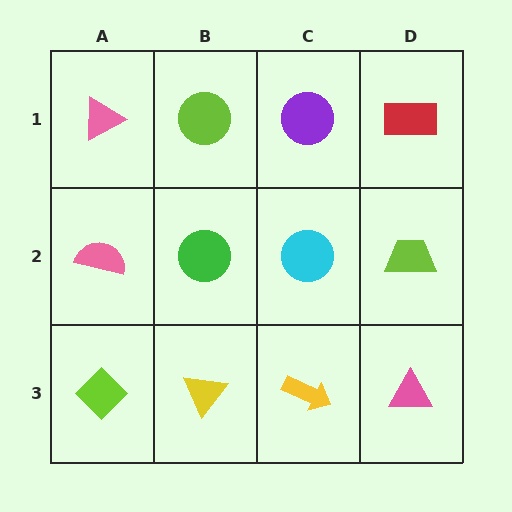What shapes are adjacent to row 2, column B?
A lime circle (row 1, column B), a yellow triangle (row 3, column B), a pink semicircle (row 2, column A), a cyan circle (row 2, column C).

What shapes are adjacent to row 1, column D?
A lime trapezoid (row 2, column D), a purple circle (row 1, column C).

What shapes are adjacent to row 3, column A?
A pink semicircle (row 2, column A), a yellow triangle (row 3, column B).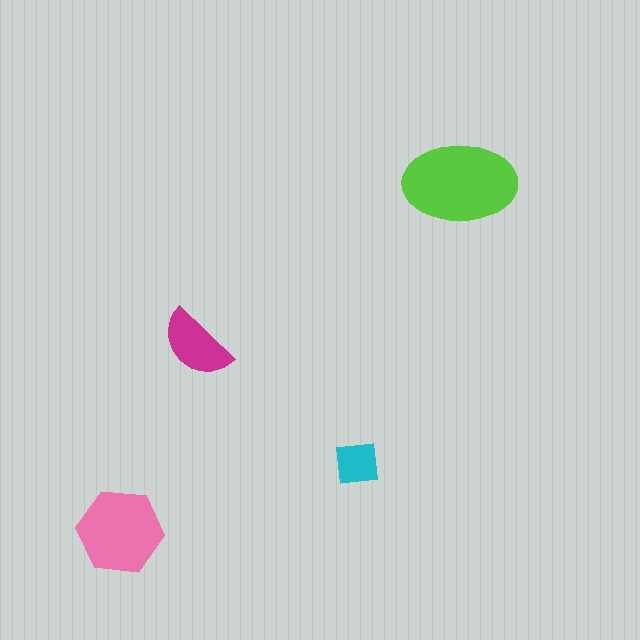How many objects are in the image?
There are 4 objects in the image.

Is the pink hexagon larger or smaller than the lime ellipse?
Smaller.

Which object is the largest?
The lime ellipse.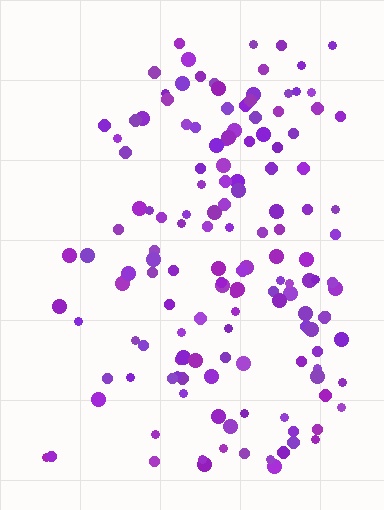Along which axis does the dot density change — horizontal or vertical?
Horizontal.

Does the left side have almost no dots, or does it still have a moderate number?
Still a moderate number, just noticeably fewer than the right.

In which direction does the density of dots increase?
From left to right, with the right side densest.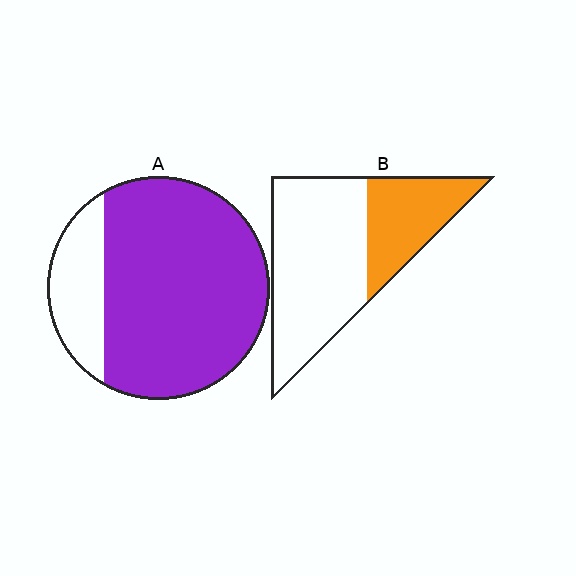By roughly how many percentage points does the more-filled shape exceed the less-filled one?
By roughly 45 percentage points (A over B).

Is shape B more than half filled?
No.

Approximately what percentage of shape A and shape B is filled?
A is approximately 80% and B is approximately 35%.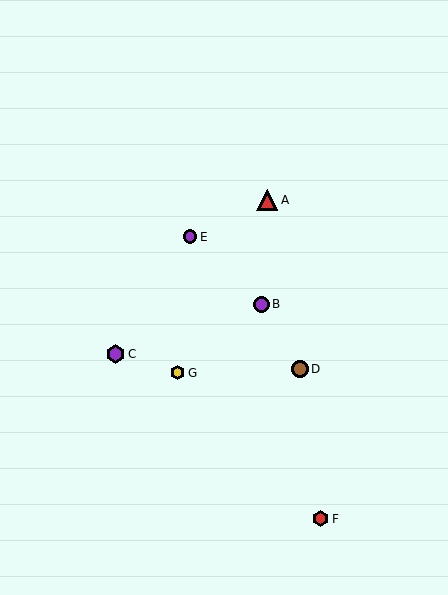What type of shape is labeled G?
Shape G is a yellow hexagon.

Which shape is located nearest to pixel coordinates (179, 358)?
The yellow hexagon (labeled G) at (177, 373) is nearest to that location.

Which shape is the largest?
The red triangle (labeled A) is the largest.